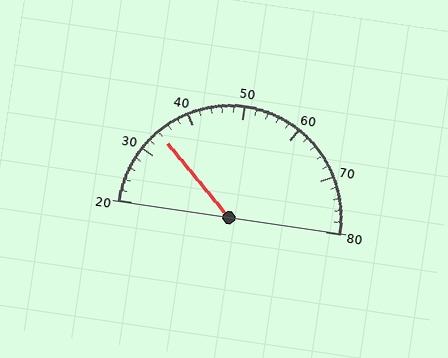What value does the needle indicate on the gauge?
The needle indicates approximately 34.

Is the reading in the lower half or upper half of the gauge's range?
The reading is in the lower half of the range (20 to 80).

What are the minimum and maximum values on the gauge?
The gauge ranges from 20 to 80.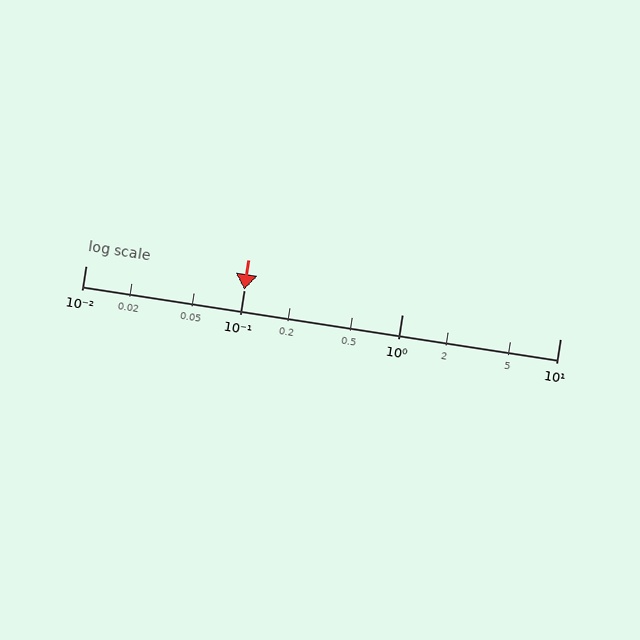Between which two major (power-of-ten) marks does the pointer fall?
The pointer is between 0.1 and 1.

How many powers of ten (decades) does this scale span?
The scale spans 3 decades, from 0.01 to 10.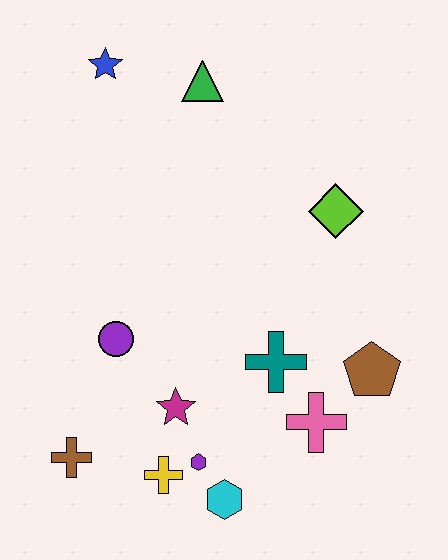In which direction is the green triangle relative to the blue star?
The green triangle is to the right of the blue star.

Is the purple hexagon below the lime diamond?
Yes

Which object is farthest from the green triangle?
The cyan hexagon is farthest from the green triangle.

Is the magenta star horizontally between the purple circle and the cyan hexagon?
Yes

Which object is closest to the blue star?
The green triangle is closest to the blue star.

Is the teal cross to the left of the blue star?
No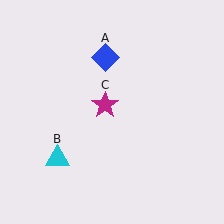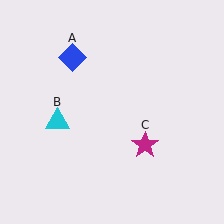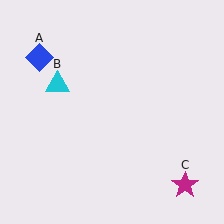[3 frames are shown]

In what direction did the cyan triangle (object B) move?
The cyan triangle (object B) moved up.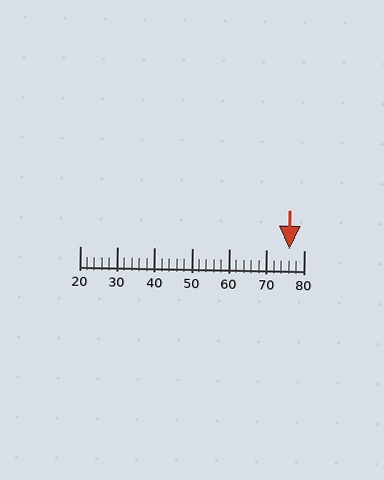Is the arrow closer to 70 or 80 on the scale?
The arrow is closer to 80.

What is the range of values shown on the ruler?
The ruler shows values from 20 to 80.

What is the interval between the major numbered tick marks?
The major tick marks are spaced 10 units apart.